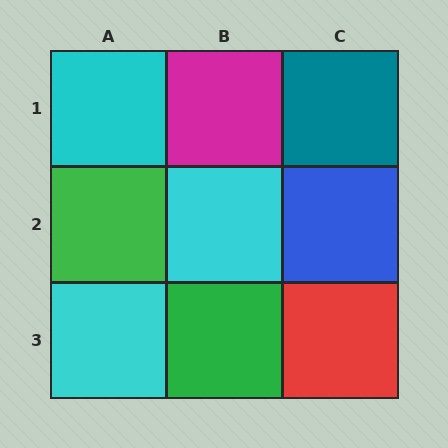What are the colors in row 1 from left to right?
Cyan, magenta, teal.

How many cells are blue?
1 cell is blue.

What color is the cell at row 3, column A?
Cyan.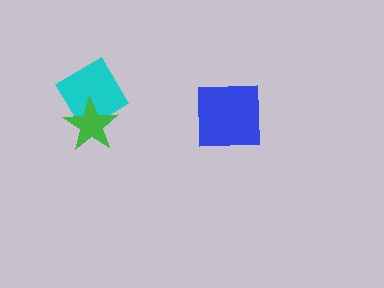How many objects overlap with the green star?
1 object overlaps with the green star.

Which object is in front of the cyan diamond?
The green star is in front of the cyan diamond.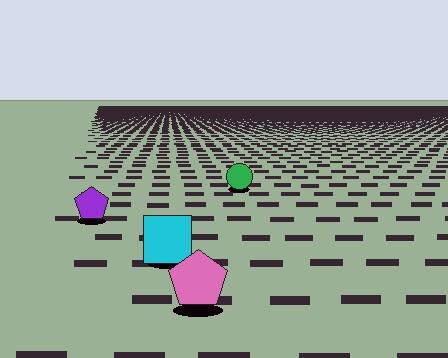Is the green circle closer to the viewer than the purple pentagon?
No. The purple pentagon is closer — you can tell from the texture gradient: the ground texture is coarser near it.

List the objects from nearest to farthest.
From nearest to farthest: the pink pentagon, the cyan square, the purple pentagon, the green circle.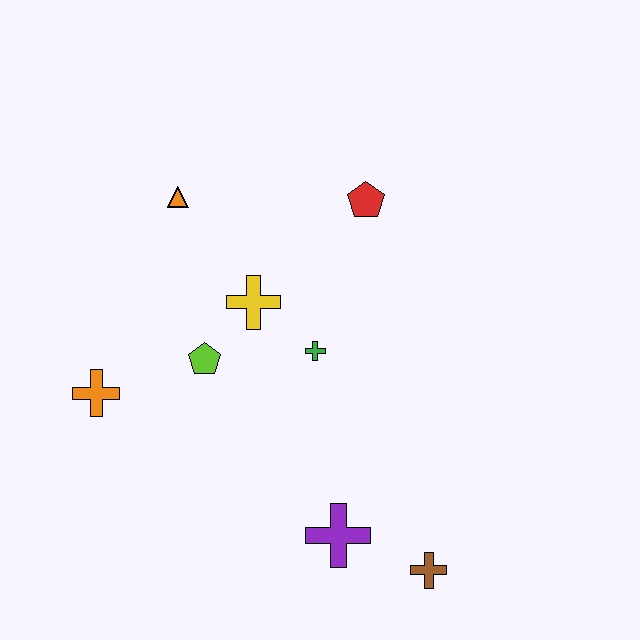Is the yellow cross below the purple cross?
No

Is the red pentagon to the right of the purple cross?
Yes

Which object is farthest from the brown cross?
The orange triangle is farthest from the brown cross.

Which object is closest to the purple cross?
The brown cross is closest to the purple cross.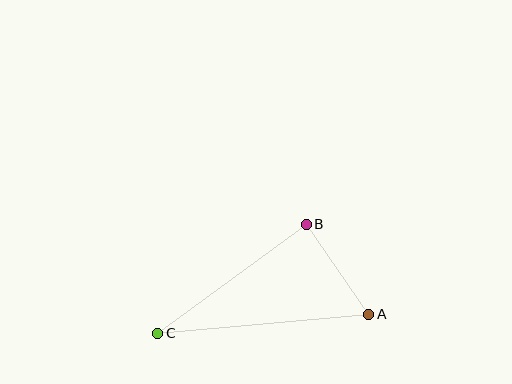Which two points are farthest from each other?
Points A and C are farthest from each other.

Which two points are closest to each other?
Points A and B are closest to each other.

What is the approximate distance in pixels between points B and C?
The distance between B and C is approximately 184 pixels.